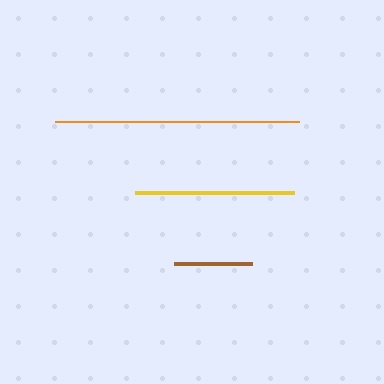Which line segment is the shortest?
The brown line is the shortest at approximately 77 pixels.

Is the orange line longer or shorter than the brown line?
The orange line is longer than the brown line.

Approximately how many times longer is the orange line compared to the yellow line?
The orange line is approximately 1.5 times the length of the yellow line.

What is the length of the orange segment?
The orange segment is approximately 244 pixels long.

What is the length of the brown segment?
The brown segment is approximately 77 pixels long.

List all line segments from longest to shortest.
From longest to shortest: orange, yellow, brown.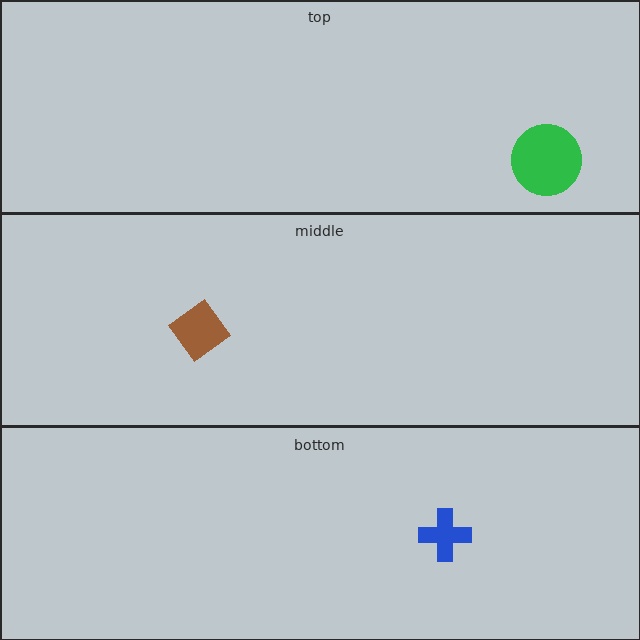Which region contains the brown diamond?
The middle region.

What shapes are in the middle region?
The brown diamond.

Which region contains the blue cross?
The bottom region.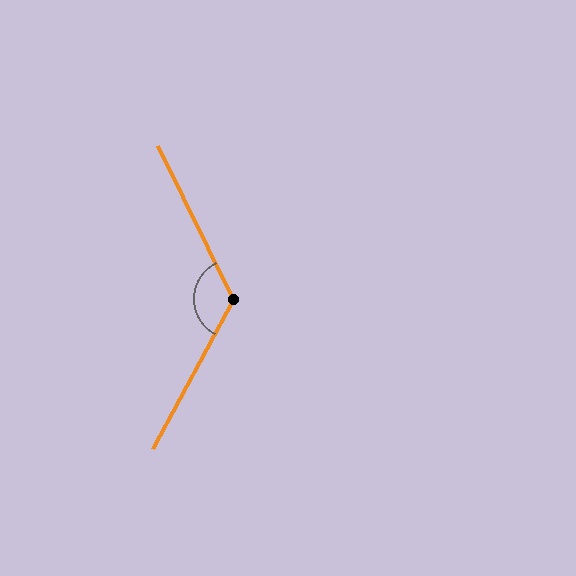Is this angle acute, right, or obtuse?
It is obtuse.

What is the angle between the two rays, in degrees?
Approximately 125 degrees.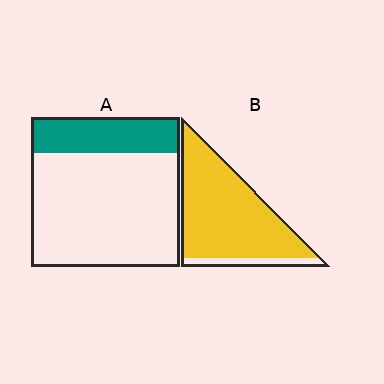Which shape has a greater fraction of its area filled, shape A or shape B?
Shape B.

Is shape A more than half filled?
No.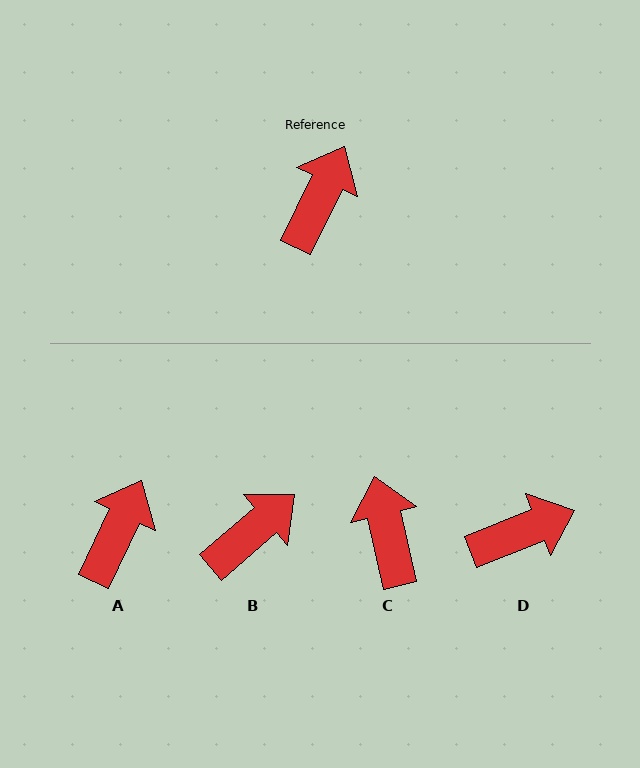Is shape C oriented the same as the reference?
No, it is off by about 39 degrees.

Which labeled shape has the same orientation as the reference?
A.